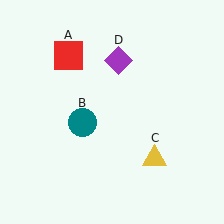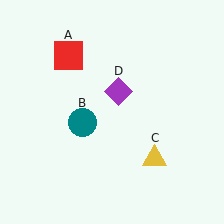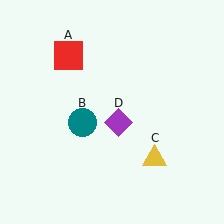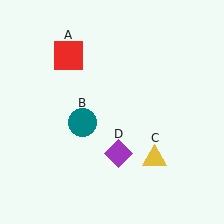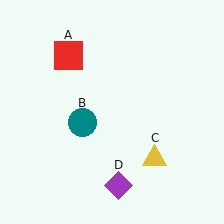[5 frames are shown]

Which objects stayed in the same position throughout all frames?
Red square (object A) and teal circle (object B) and yellow triangle (object C) remained stationary.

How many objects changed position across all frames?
1 object changed position: purple diamond (object D).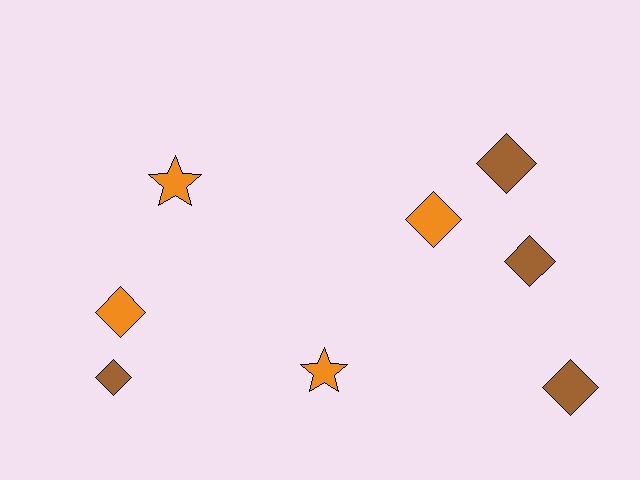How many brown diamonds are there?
There are 4 brown diamonds.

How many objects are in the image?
There are 8 objects.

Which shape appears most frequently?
Diamond, with 6 objects.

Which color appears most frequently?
Orange, with 4 objects.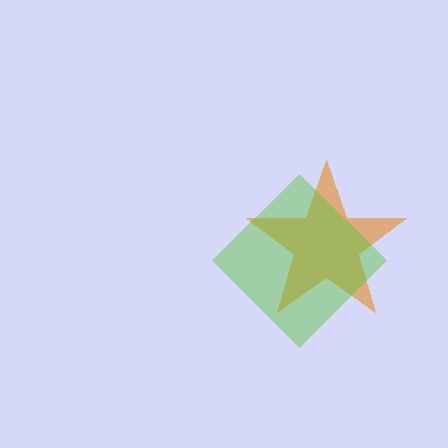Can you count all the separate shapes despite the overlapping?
Yes, there are 2 separate shapes.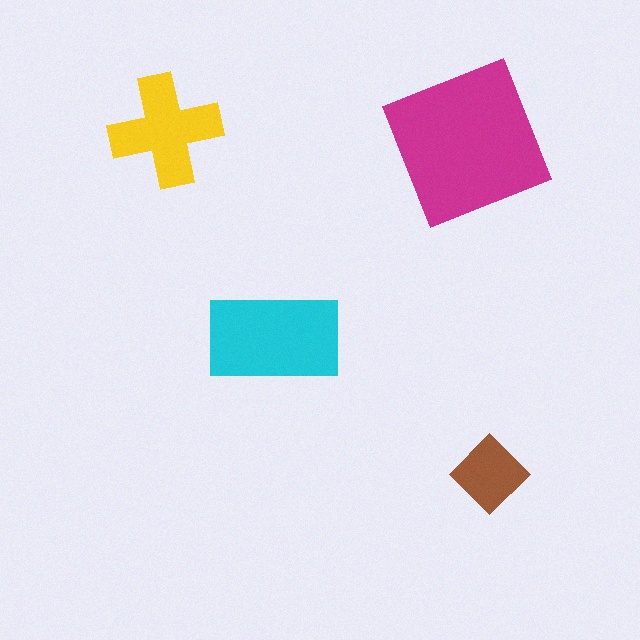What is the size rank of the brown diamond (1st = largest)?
4th.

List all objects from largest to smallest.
The magenta square, the cyan rectangle, the yellow cross, the brown diamond.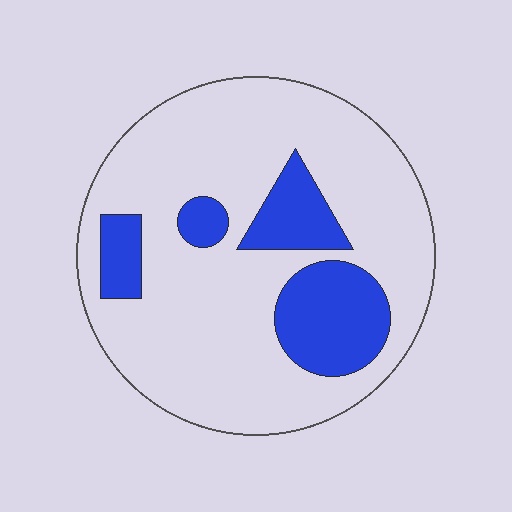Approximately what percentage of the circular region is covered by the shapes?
Approximately 20%.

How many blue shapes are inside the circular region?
4.